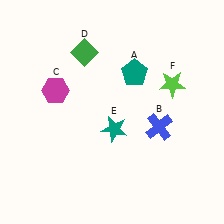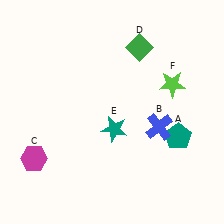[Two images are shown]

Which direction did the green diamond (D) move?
The green diamond (D) moved right.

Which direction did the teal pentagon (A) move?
The teal pentagon (A) moved down.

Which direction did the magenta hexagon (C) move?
The magenta hexagon (C) moved down.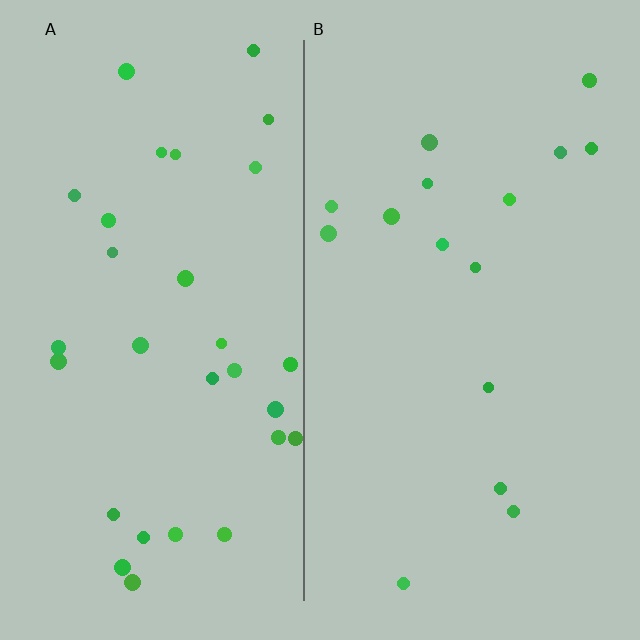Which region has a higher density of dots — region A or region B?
A (the left).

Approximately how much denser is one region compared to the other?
Approximately 2.0× — region A over region B.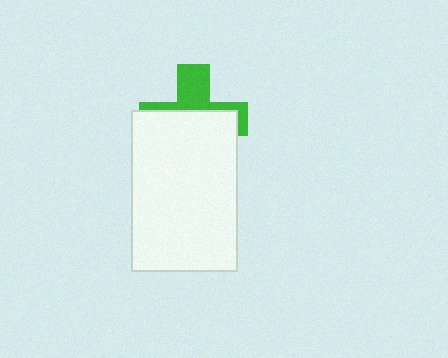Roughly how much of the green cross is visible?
A small part of it is visible (roughly 38%).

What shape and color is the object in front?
The object in front is a white rectangle.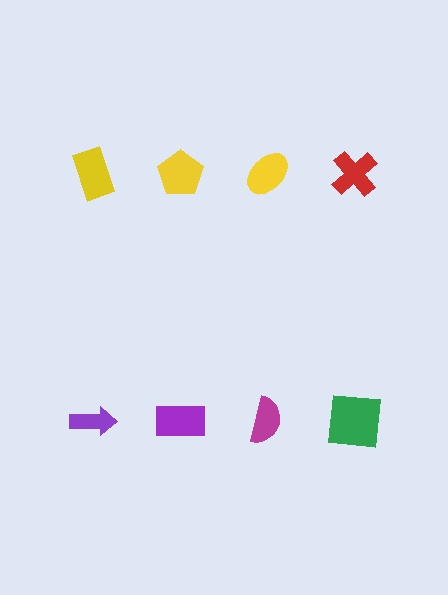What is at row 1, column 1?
A yellow rectangle.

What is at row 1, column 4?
A red cross.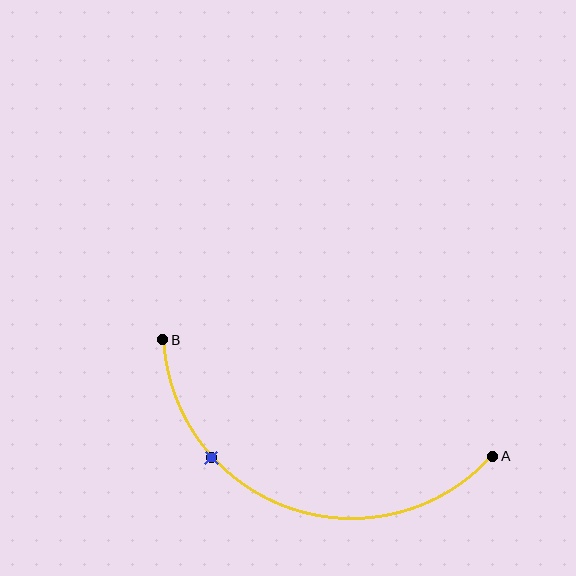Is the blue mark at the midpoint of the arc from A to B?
No. The blue mark lies on the arc but is closer to endpoint B. The arc midpoint would be at the point on the curve equidistant along the arc from both A and B.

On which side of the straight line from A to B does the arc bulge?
The arc bulges below the straight line connecting A and B.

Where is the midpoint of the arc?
The arc midpoint is the point on the curve farthest from the straight line joining A and B. It sits below that line.